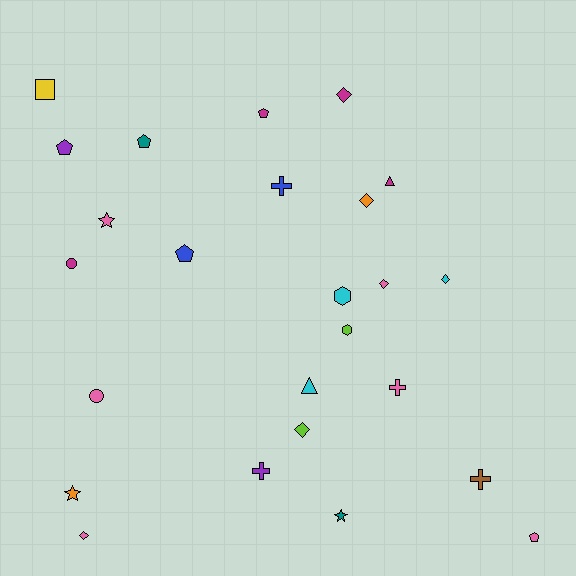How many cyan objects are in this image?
There are 3 cyan objects.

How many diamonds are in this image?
There are 6 diamonds.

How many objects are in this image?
There are 25 objects.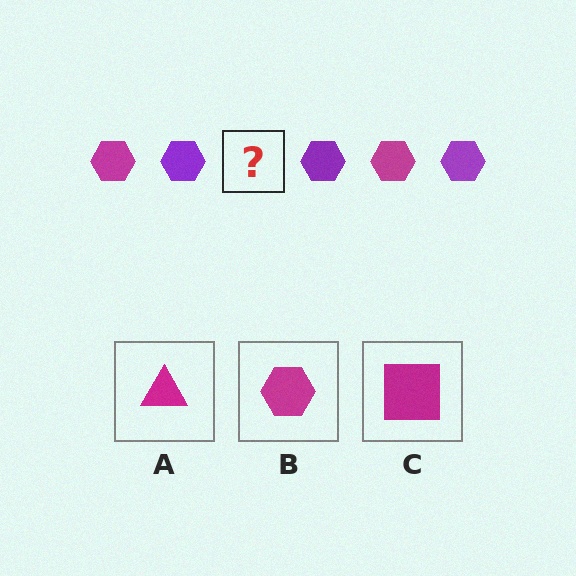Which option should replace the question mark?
Option B.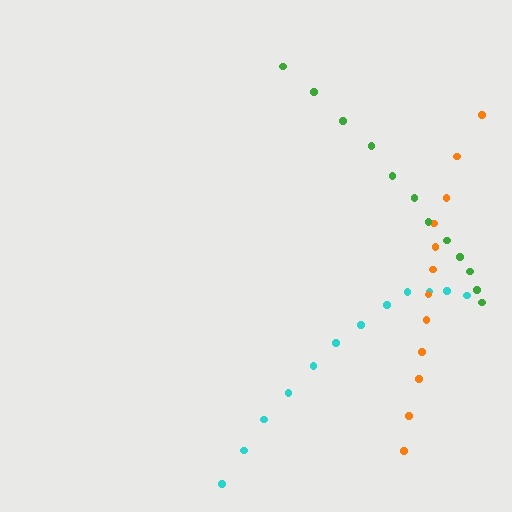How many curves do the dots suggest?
There are 3 distinct paths.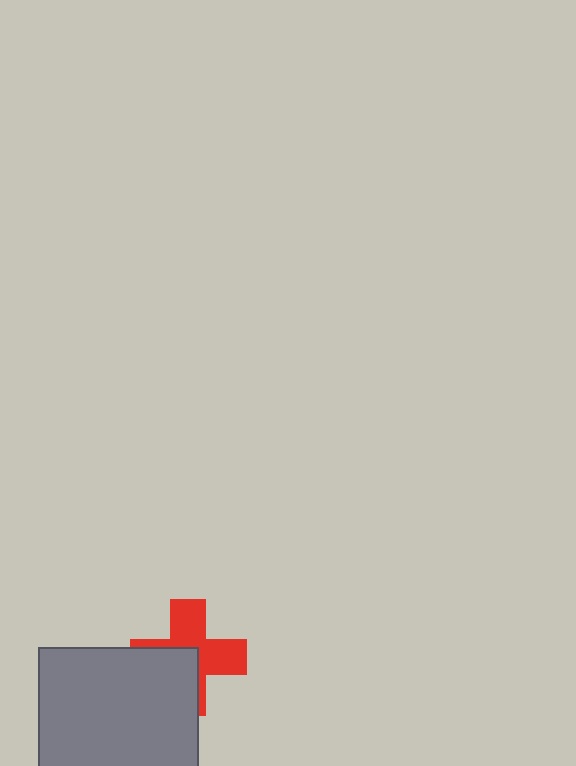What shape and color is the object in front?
The object in front is a gray square.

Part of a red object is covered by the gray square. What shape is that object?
It is a cross.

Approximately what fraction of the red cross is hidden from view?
Roughly 44% of the red cross is hidden behind the gray square.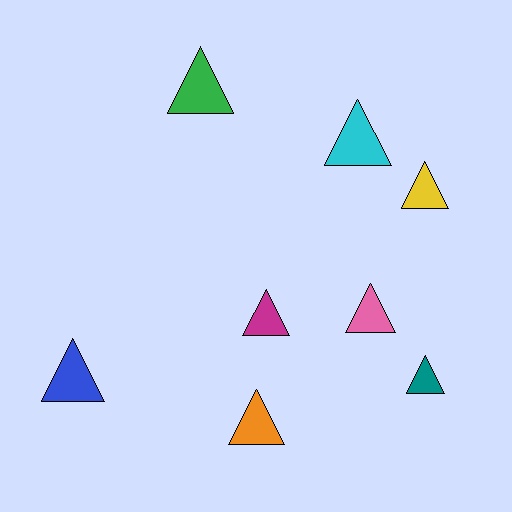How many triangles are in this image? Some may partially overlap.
There are 8 triangles.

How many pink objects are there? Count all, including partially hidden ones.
There is 1 pink object.